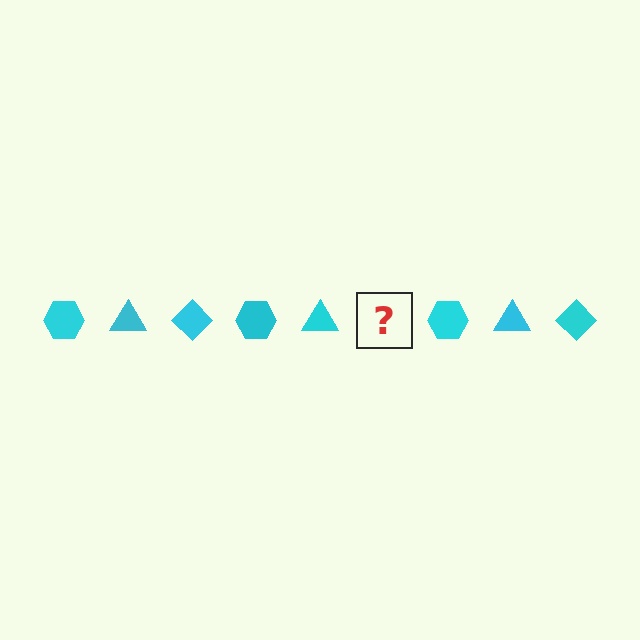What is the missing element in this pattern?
The missing element is a cyan diamond.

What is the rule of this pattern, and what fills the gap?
The rule is that the pattern cycles through hexagon, triangle, diamond shapes in cyan. The gap should be filled with a cyan diamond.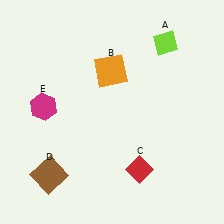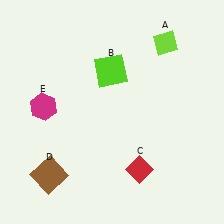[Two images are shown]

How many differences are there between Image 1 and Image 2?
There is 1 difference between the two images.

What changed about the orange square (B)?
In Image 1, B is orange. In Image 2, it changed to lime.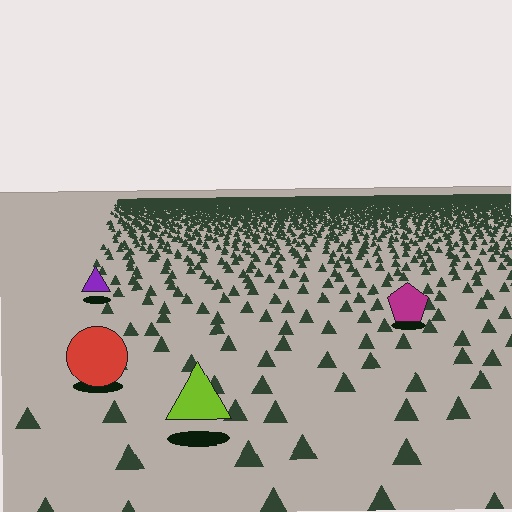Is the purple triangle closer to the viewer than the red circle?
No. The red circle is closer — you can tell from the texture gradient: the ground texture is coarser near it.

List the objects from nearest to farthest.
From nearest to farthest: the lime triangle, the red circle, the magenta pentagon, the purple triangle.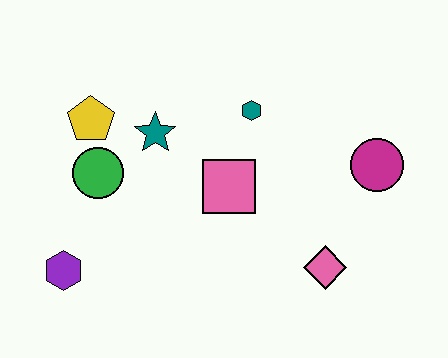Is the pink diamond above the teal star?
No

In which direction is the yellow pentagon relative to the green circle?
The yellow pentagon is above the green circle.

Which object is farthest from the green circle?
The magenta circle is farthest from the green circle.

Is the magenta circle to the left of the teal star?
No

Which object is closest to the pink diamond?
The magenta circle is closest to the pink diamond.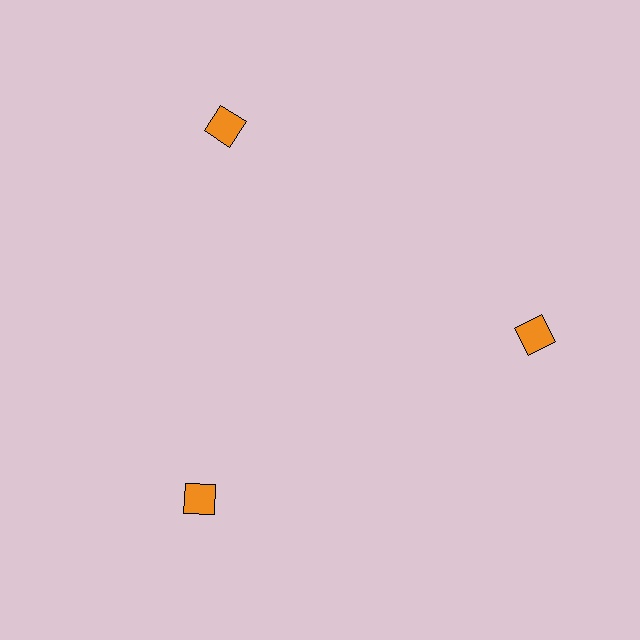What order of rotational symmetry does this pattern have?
This pattern has 3-fold rotational symmetry.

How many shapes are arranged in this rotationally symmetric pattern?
There are 3 shapes, arranged in 3 groups of 1.